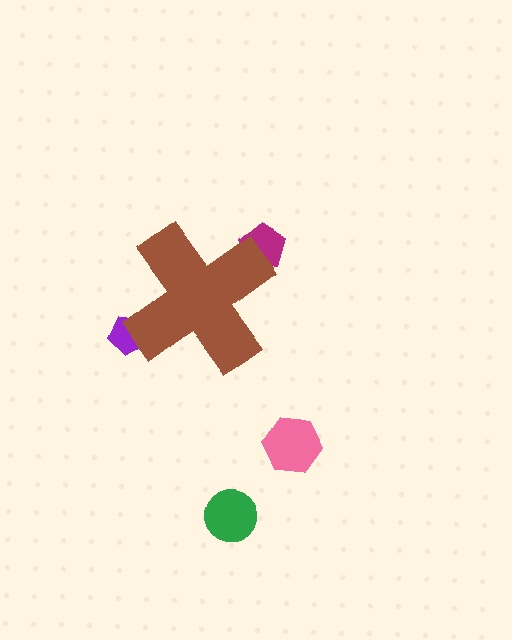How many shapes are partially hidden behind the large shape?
2 shapes are partially hidden.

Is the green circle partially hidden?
No, the green circle is fully visible.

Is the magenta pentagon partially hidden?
Yes, the magenta pentagon is partially hidden behind the brown cross.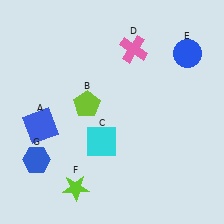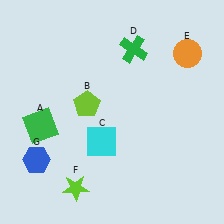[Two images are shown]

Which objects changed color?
A changed from blue to green. D changed from pink to green. E changed from blue to orange.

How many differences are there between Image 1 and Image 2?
There are 3 differences between the two images.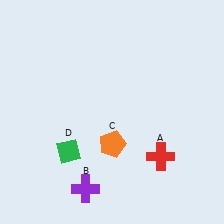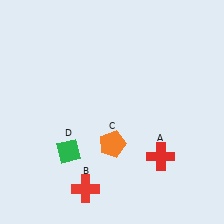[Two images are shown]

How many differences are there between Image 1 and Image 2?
There is 1 difference between the two images.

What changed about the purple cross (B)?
In Image 1, B is purple. In Image 2, it changed to red.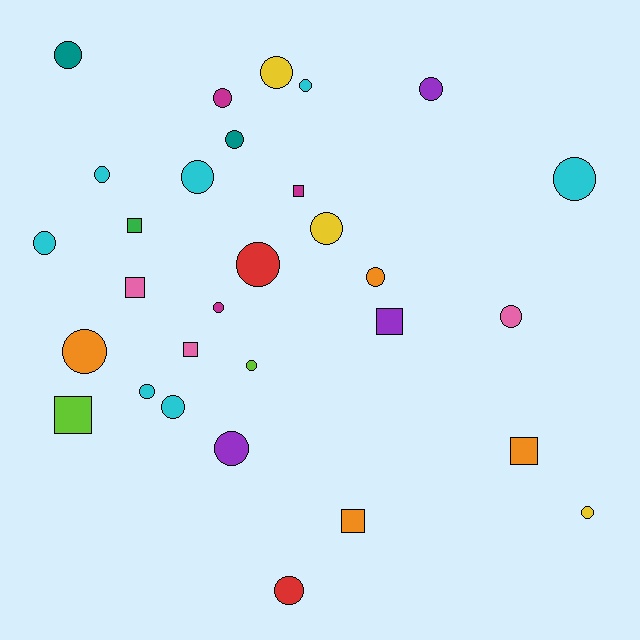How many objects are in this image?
There are 30 objects.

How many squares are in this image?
There are 8 squares.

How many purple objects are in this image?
There are 3 purple objects.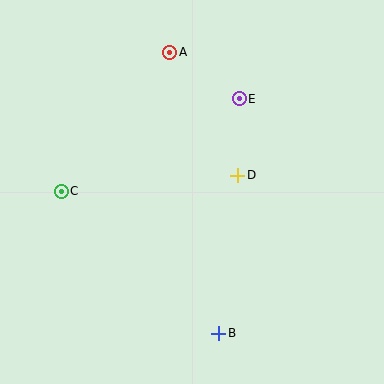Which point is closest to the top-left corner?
Point A is closest to the top-left corner.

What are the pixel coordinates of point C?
Point C is at (61, 191).